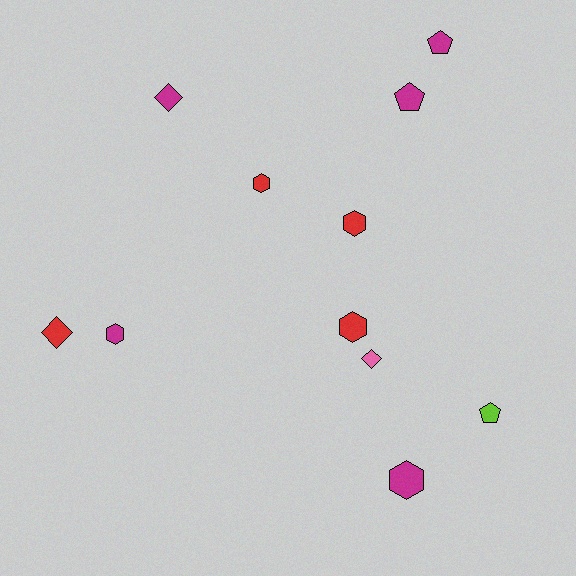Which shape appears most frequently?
Hexagon, with 5 objects.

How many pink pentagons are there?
There are no pink pentagons.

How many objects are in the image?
There are 11 objects.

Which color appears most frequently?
Magenta, with 5 objects.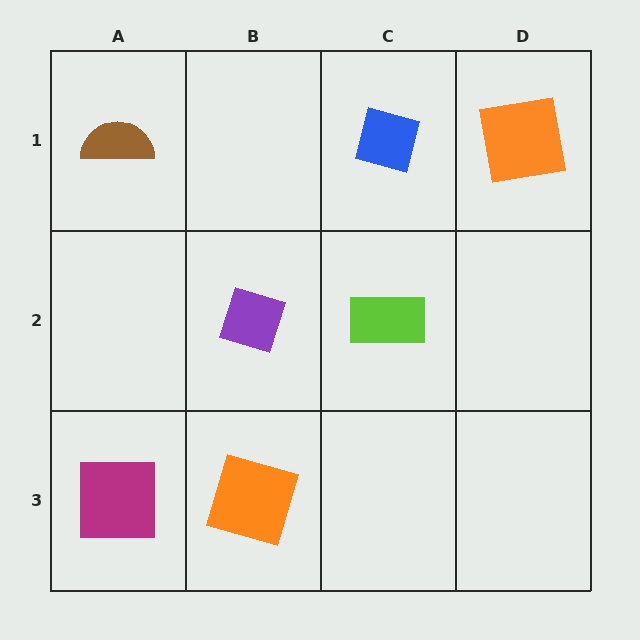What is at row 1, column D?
An orange square.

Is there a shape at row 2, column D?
No, that cell is empty.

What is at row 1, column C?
A blue square.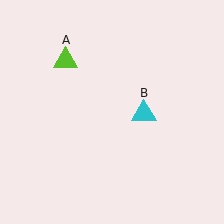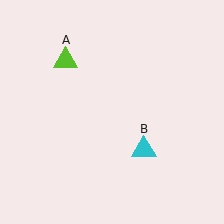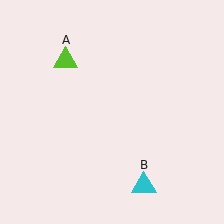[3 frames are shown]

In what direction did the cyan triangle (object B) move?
The cyan triangle (object B) moved down.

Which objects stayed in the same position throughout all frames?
Lime triangle (object A) remained stationary.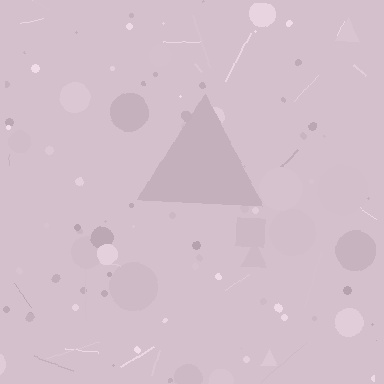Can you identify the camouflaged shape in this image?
The camouflaged shape is a triangle.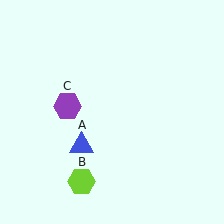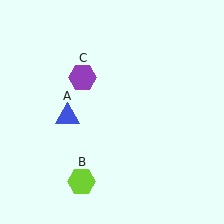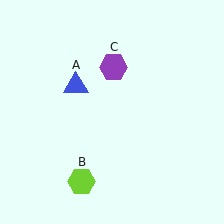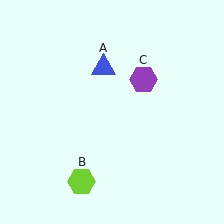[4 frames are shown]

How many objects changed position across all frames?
2 objects changed position: blue triangle (object A), purple hexagon (object C).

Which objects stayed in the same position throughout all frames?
Lime hexagon (object B) remained stationary.